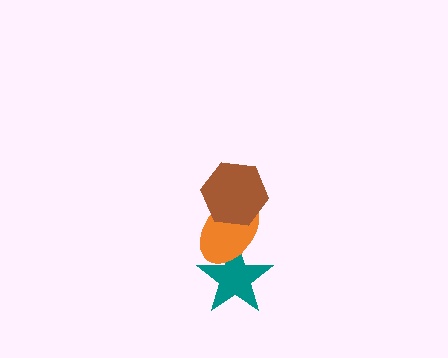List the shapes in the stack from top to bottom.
From top to bottom: the brown hexagon, the orange ellipse, the teal star.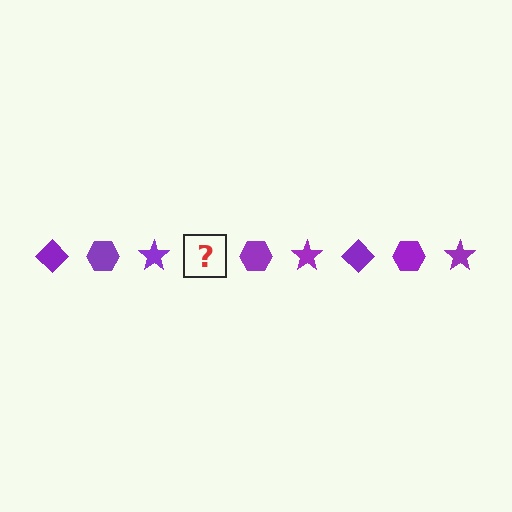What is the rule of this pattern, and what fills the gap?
The rule is that the pattern cycles through diamond, hexagon, star shapes in purple. The gap should be filled with a purple diamond.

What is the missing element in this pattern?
The missing element is a purple diamond.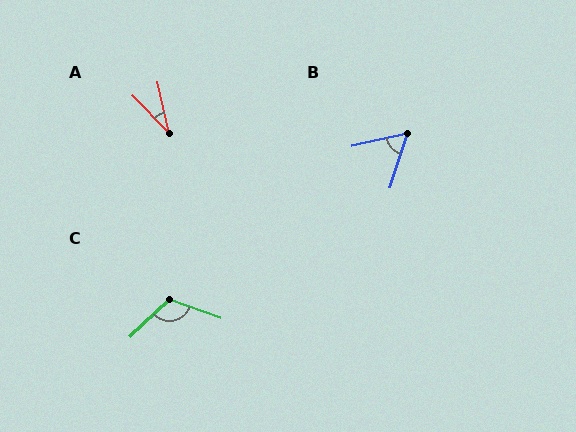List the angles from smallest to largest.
A (32°), B (59°), C (117°).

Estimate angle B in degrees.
Approximately 59 degrees.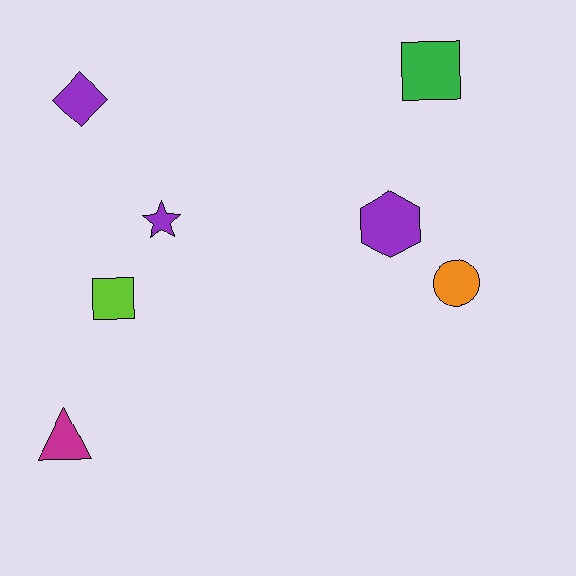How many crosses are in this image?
There are no crosses.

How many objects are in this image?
There are 7 objects.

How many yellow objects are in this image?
There are no yellow objects.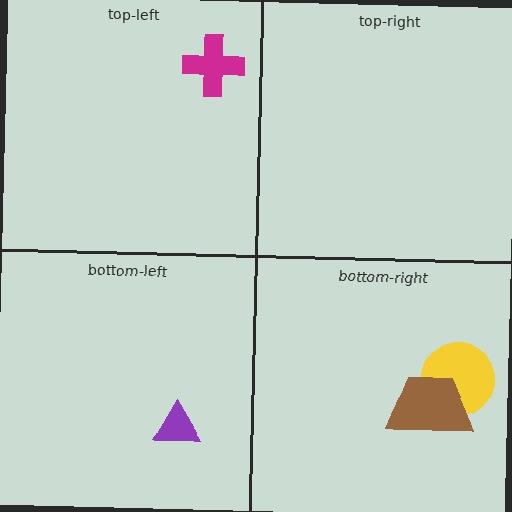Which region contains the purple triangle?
The bottom-left region.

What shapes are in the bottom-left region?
The purple triangle.